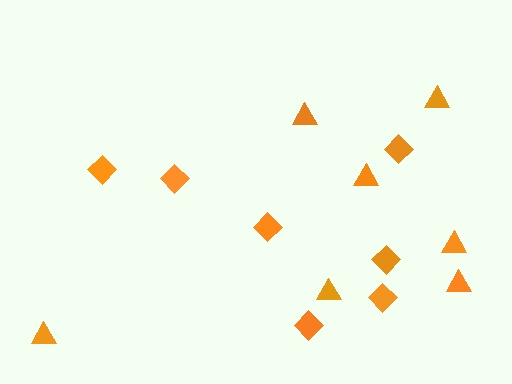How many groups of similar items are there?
There are 2 groups: one group of diamonds (7) and one group of triangles (7).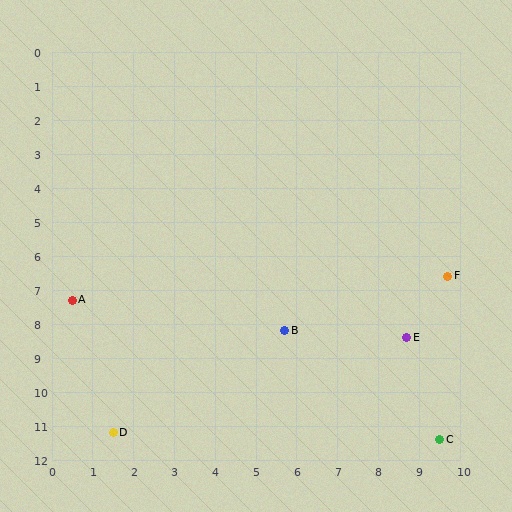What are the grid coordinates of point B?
Point B is at approximately (5.7, 8.2).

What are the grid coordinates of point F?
Point F is at approximately (9.7, 6.6).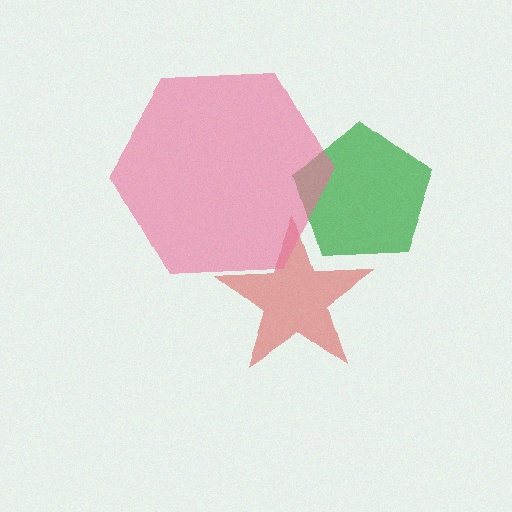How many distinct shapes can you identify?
There are 3 distinct shapes: a green pentagon, a red star, a pink hexagon.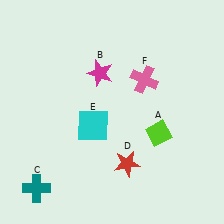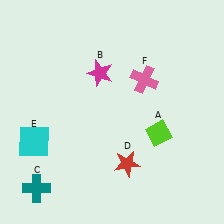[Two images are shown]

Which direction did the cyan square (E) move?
The cyan square (E) moved left.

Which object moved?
The cyan square (E) moved left.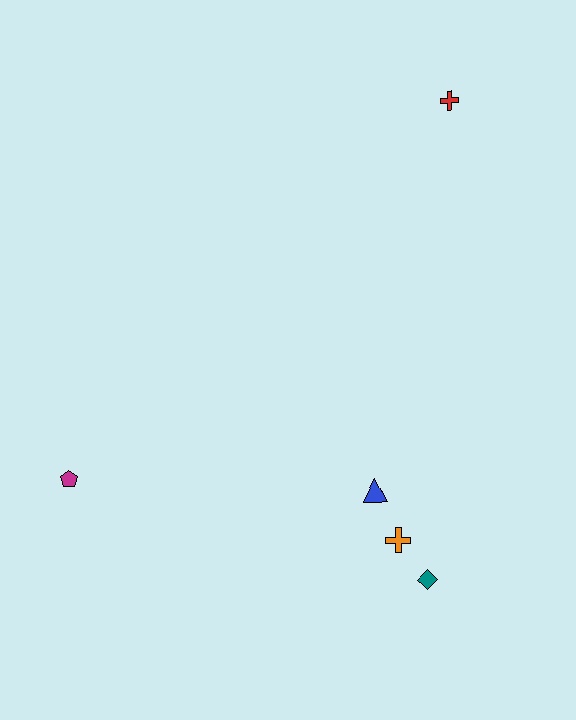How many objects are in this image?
There are 5 objects.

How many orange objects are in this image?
There is 1 orange object.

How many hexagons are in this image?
There are no hexagons.